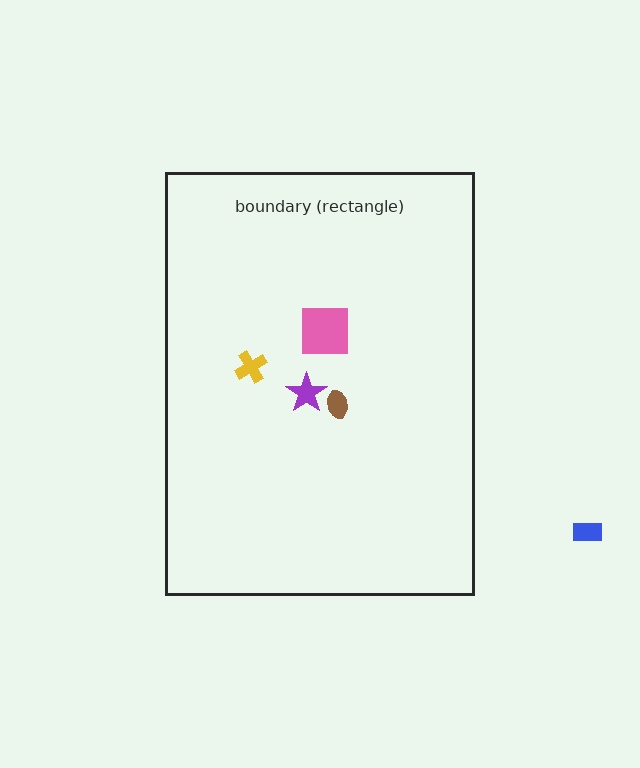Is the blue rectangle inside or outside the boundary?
Outside.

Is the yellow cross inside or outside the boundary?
Inside.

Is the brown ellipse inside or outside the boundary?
Inside.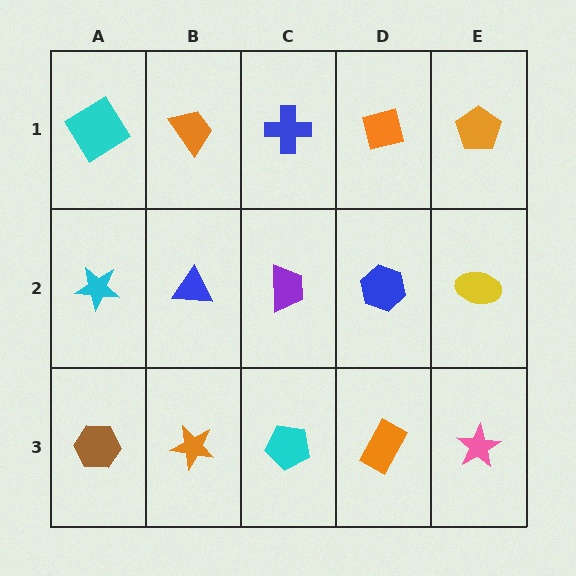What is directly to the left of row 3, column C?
An orange star.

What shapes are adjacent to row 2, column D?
An orange square (row 1, column D), an orange rectangle (row 3, column D), a purple trapezoid (row 2, column C), a yellow ellipse (row 2, column E).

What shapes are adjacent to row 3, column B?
A blue triangle (row 2, column B), a brown hexagon (row 3, column A), a cyan pentagon (row 3, column C).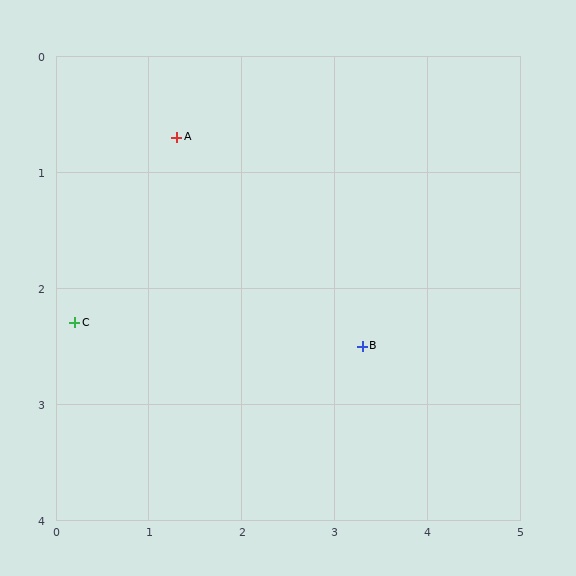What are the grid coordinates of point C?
Point C is at approximately (0.2, 2.3).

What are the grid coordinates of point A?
Point A is at approximately (1.3, 0.7).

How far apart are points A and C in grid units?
Points A and C are about 1.9 grid units apart.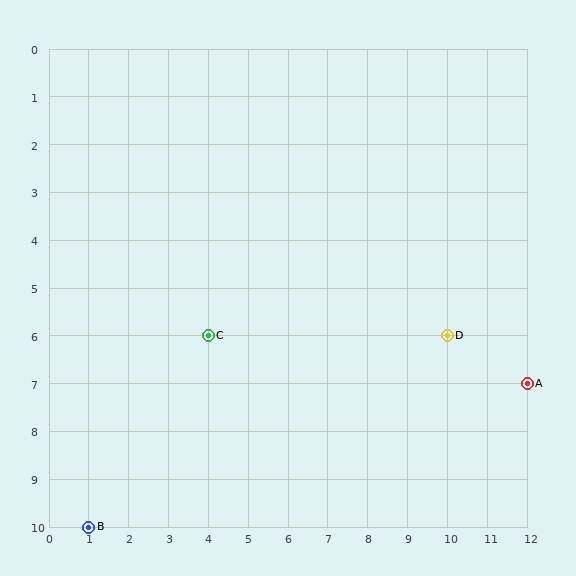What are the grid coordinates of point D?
Point D is at grid coordinates (10, 6).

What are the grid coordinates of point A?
Point A is at grid coordinates (12, 7).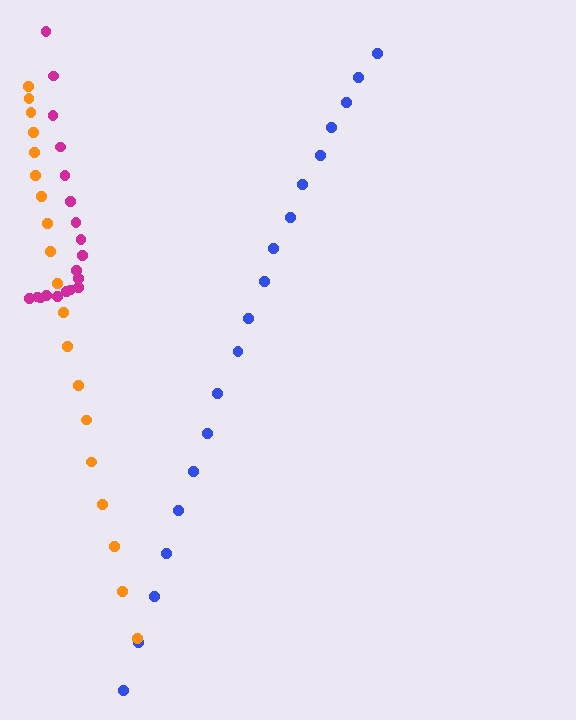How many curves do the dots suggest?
There are 3 distinct paths.